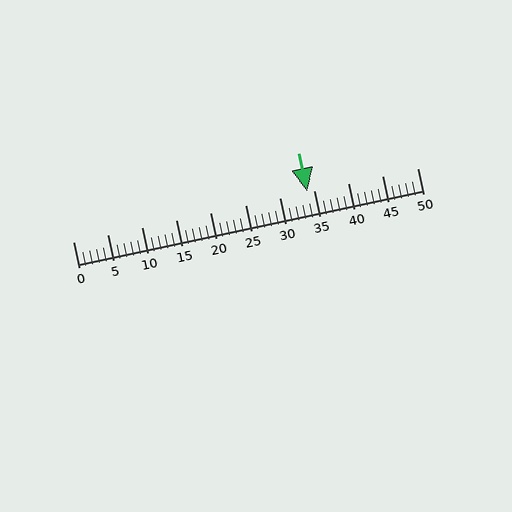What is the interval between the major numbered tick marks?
The major tick marks are spaced 5 units apart.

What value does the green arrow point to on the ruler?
The green arrow points to approximately 34.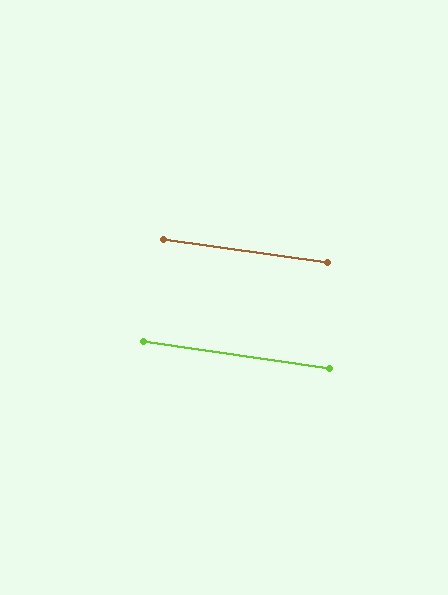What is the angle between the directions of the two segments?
Approximately 0 degrees.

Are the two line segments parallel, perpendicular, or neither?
Parallel — their directions differ by only 0.4°.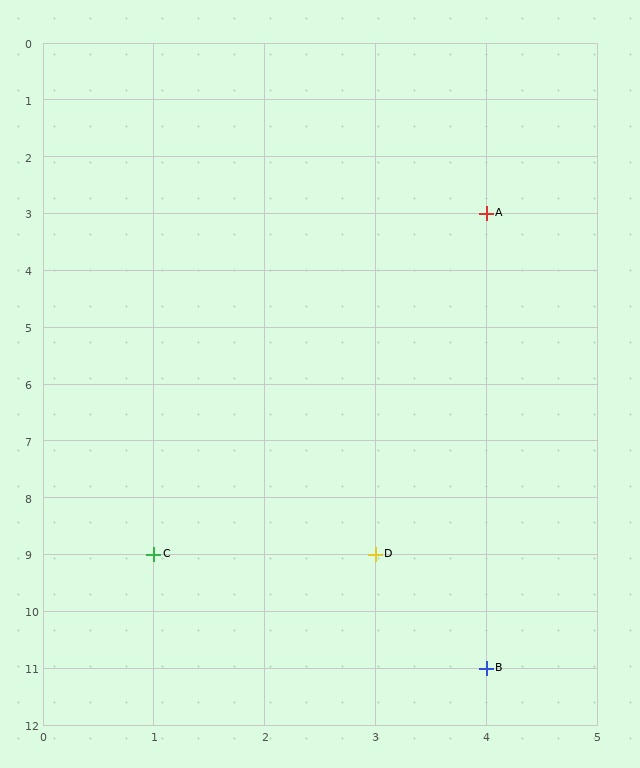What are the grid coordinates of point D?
Point D is at grid coordinates (3, 9).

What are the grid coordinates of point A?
Point A is at grid coordinates (4, 3).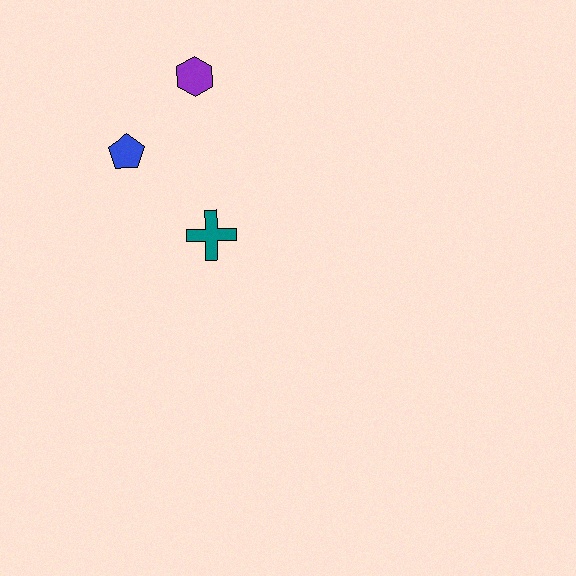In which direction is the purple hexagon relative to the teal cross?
The purple hexagon is above the teal cross.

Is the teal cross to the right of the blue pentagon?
Yes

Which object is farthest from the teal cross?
The purple hexagon is farthest from the teal cross.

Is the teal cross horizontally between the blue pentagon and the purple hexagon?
No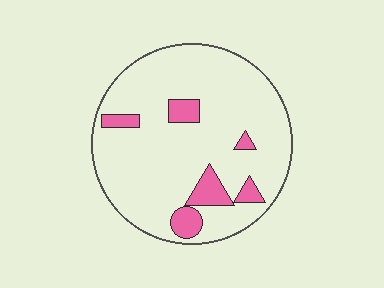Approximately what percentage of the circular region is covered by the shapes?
Approximately 10%.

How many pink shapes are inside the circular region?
6.